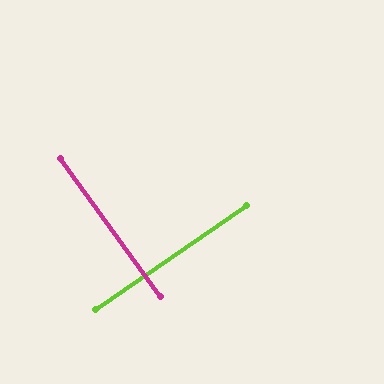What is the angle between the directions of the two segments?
Approximately 89 degrees.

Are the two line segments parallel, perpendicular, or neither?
Perpendicular — they meet at approximately 89°.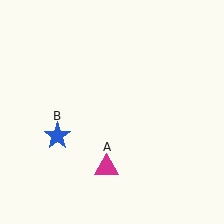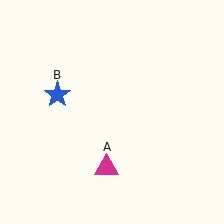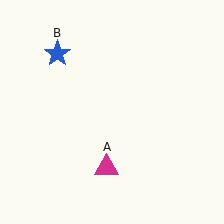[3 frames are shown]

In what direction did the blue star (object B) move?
The blue star (object B) moved up.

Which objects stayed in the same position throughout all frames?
Magenta triangle (object A) remained stationary.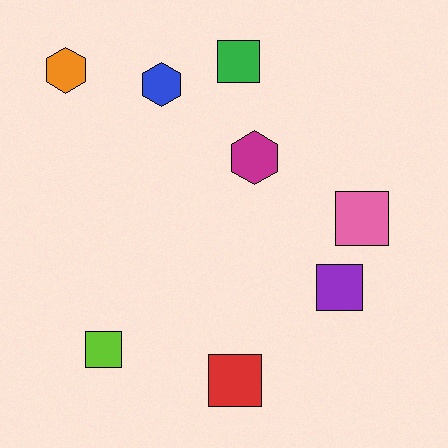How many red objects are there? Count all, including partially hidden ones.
There is 1 red object.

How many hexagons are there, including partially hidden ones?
There are 3 hexagons.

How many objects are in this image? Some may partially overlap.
There are 8 objects.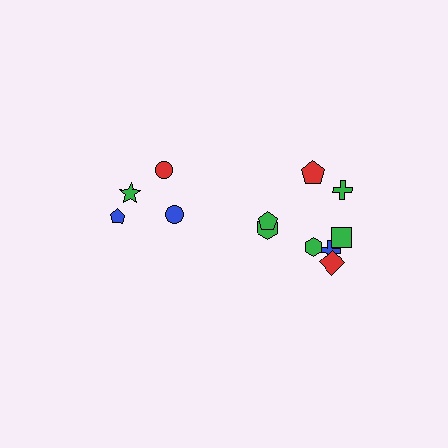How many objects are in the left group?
There are 4 objects.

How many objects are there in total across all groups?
There are 12 objects.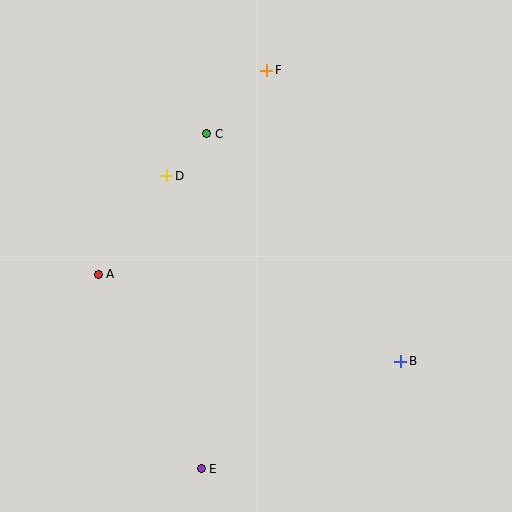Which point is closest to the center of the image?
Point D at (167, 176) is closest to the center.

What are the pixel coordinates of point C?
Point C is at (207, 134).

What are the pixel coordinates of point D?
Point D is at (167, 176).